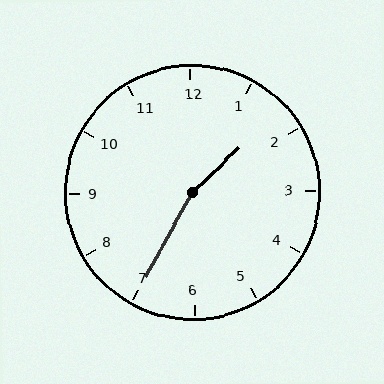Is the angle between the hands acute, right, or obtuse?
It is obtuse.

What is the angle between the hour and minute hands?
Approximately 162 degrees.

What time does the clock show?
1:35.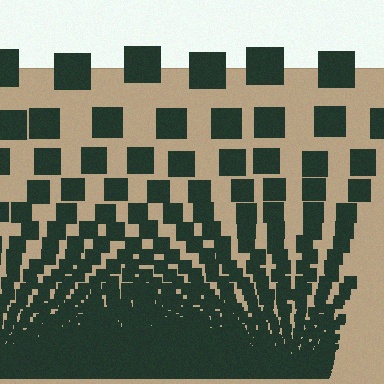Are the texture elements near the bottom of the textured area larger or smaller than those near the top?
Smaller. The gradient is inverted — elements near the bottom are smaller and denser.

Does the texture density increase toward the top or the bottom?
Density increases toward the bottom.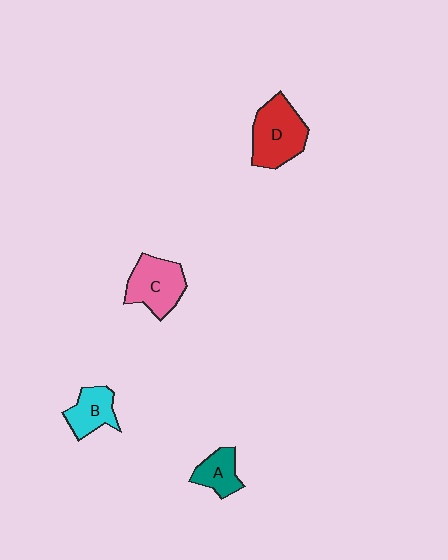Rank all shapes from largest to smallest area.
From largest to smallest: D (red), C (pink), B (cyan), A (teal).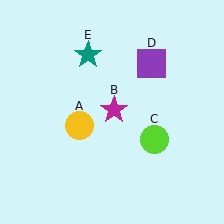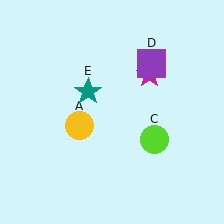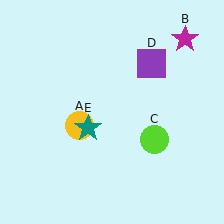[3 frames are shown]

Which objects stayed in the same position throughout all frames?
Yellow circle (object A) and lime circle (object C) and purple square (object D) remained stationary.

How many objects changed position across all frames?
2 objects changed position: magenta star (object B), teal star (object E).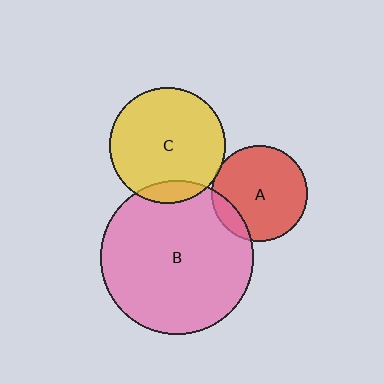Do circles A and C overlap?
Yes.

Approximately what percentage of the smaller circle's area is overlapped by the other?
Approximately 5%.